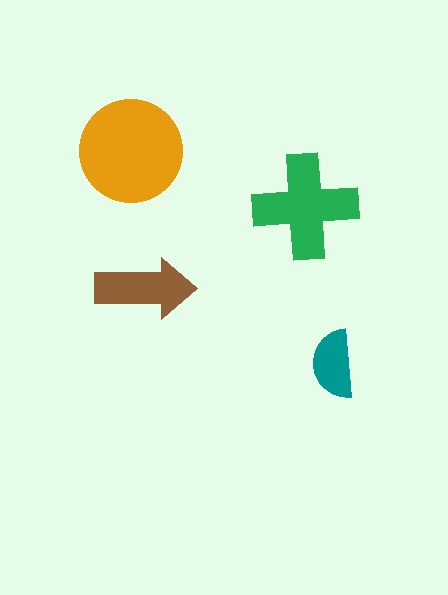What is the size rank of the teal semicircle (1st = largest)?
4th.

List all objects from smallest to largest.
The teal semicircle, the brown arrow, the green cross, the orange circle.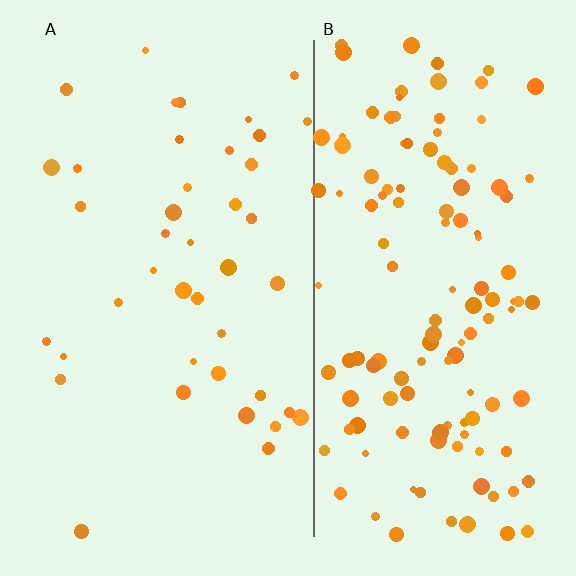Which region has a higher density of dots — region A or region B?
B (the right).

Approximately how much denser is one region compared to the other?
Approximately 3.3× — region B over region A.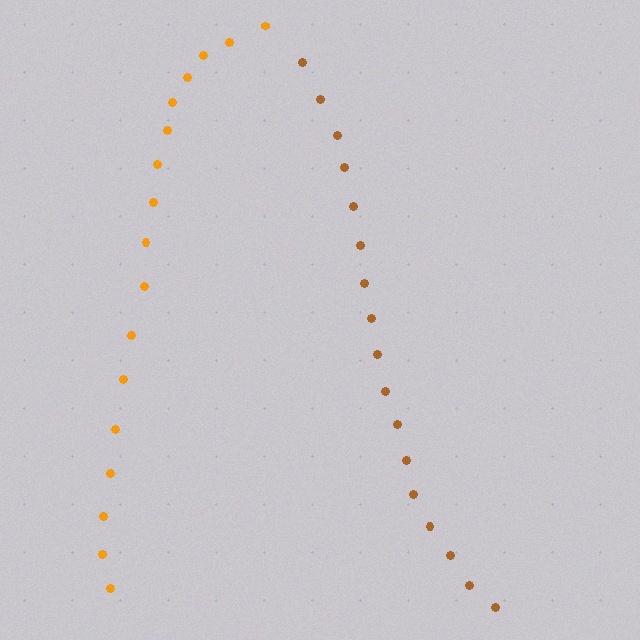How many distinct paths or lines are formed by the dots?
There are 2 distinct paths.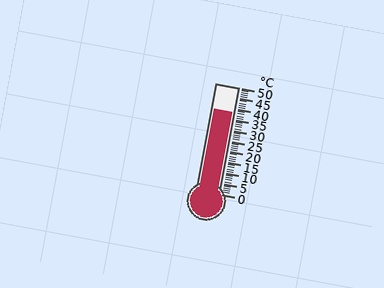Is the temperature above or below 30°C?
The temperature is above 30°C.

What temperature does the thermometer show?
The thermometer shows approximately 38°C.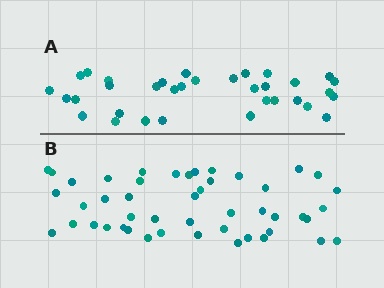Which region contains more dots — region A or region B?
Region B (the bottom region) has more dots.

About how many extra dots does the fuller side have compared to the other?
Region B has approximately 15 more dots than region A.